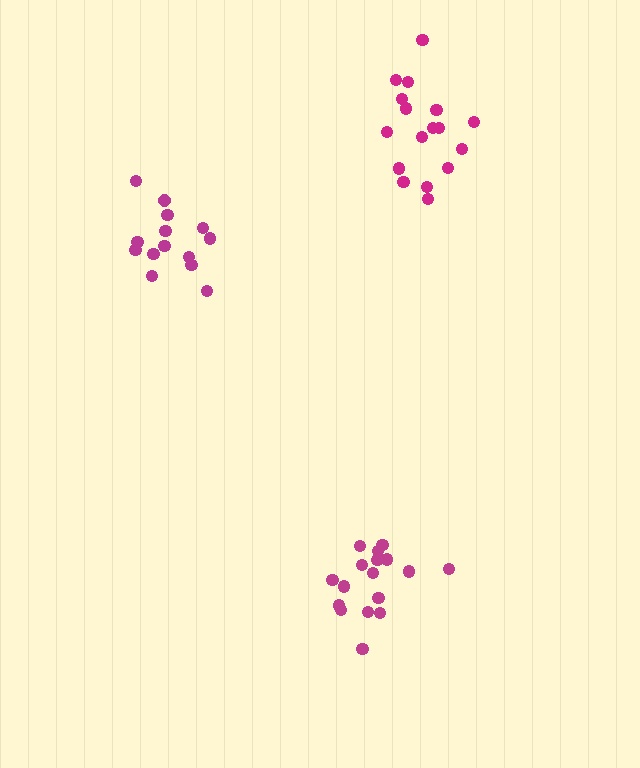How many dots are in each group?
Group 1: 17 dots, Group 2: 14 dots, Group 3: 18 dots (49 total).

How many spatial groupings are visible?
There are 3 spatial groupings.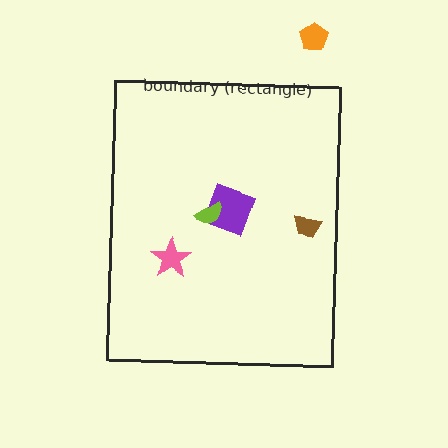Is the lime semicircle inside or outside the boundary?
Inside.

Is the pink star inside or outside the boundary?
Inside.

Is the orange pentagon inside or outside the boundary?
Outside.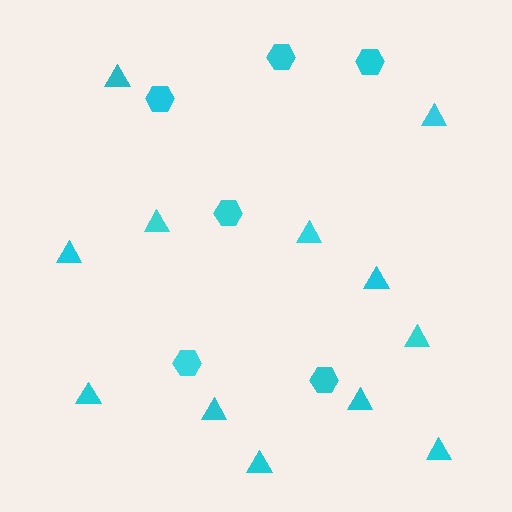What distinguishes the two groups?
There are 2 groups: one group of triangles (12) and one group of hexagons (6).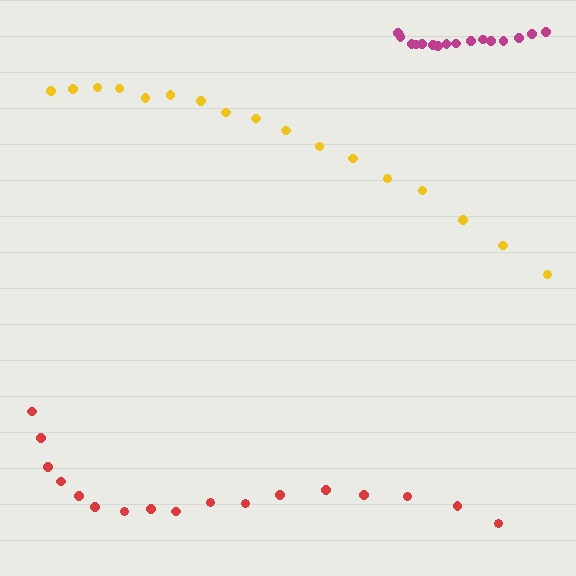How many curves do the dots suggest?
There are 3 distinct paths.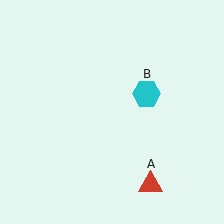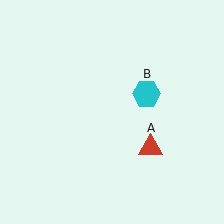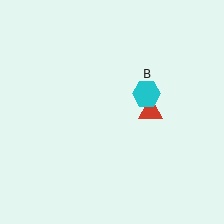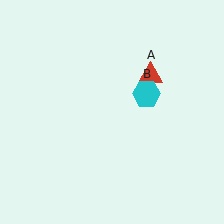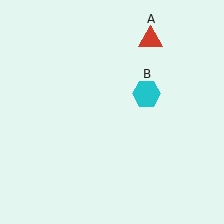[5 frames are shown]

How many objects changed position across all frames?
1 object changed position: red triangle (object A).